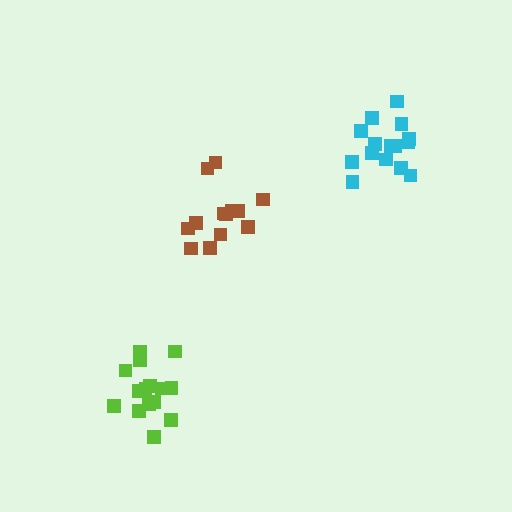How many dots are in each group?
Group 1: 13 dots, Group 2: 16 dots, Group 3: 15 dots (44 total).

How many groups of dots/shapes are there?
There are 3 groups.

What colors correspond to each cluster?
The clusters are colored: brown, lime, cyan.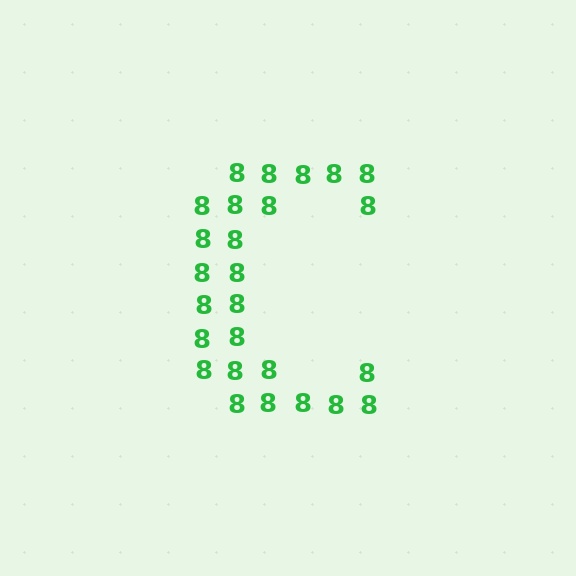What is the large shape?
The large shape is the letter C.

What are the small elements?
The small elements are digit 8's.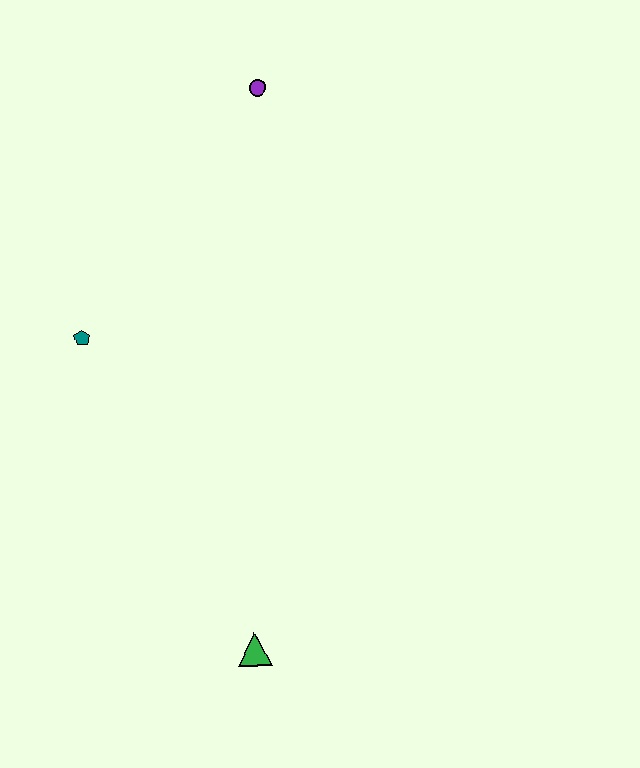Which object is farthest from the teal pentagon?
The green triangle is farthest from the teal pentagon.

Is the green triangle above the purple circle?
No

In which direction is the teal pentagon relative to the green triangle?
The teal pentagon is above the green triangle.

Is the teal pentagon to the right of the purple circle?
No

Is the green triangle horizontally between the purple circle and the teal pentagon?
Yes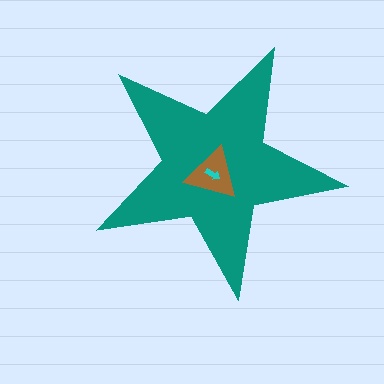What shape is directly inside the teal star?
The brown triangle.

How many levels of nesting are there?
3.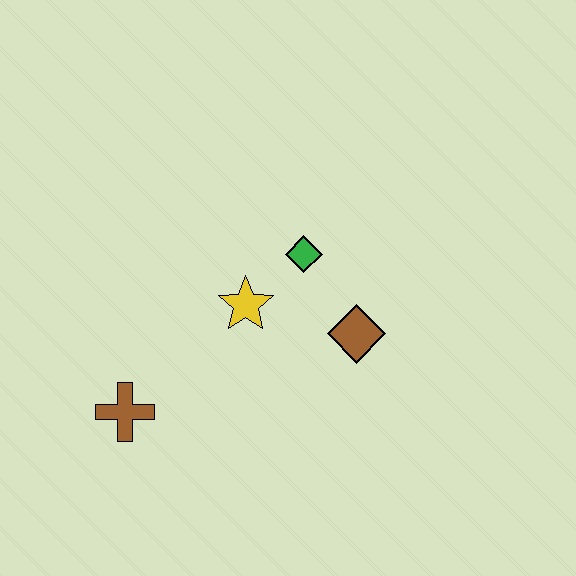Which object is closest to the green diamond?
The yellow star is closest to the green diamond.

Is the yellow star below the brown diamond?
No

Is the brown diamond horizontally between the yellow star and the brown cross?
No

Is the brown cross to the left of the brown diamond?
Yes